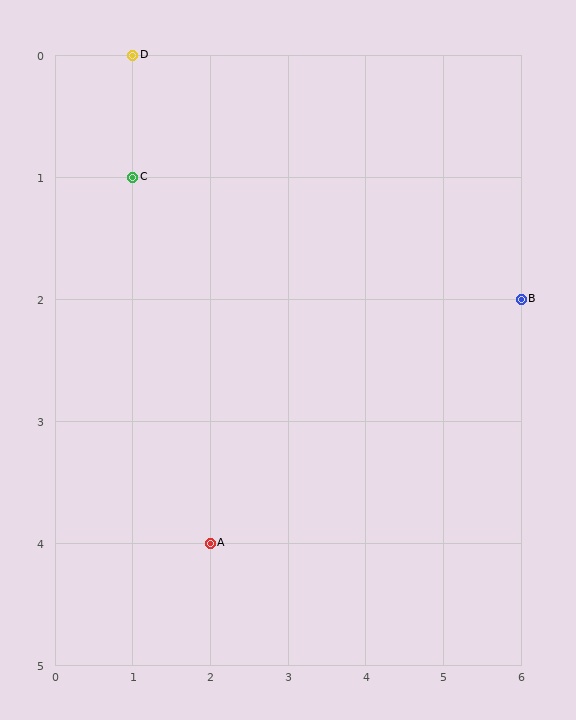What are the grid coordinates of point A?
Point A is at grid coordinates (2, 4).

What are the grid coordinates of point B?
Point B is at grid coordinates (6, 2).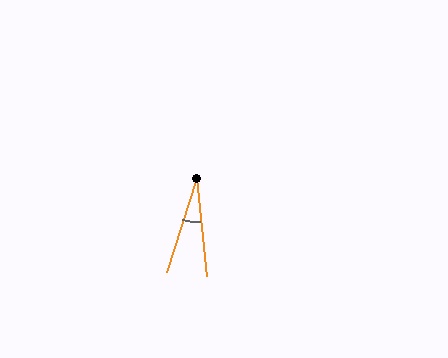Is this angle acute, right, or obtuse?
It is acute.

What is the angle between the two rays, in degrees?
Approximately 24 degrees.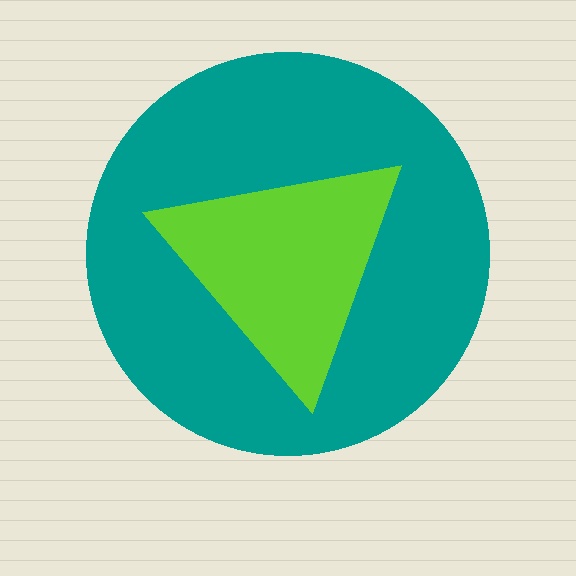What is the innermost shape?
The lime triangle.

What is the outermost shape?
The teal circle.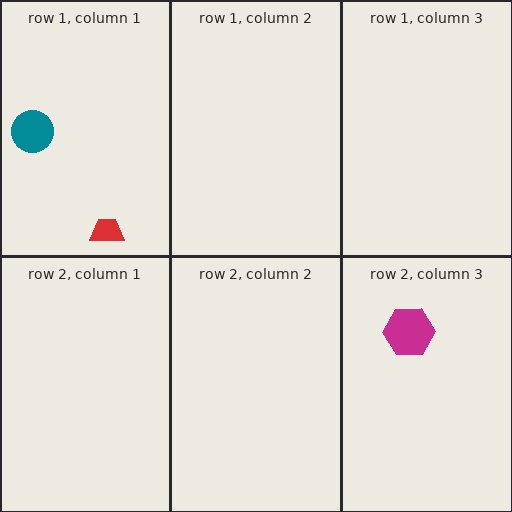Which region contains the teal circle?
The row 1, column 1 region.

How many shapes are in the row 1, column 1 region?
2.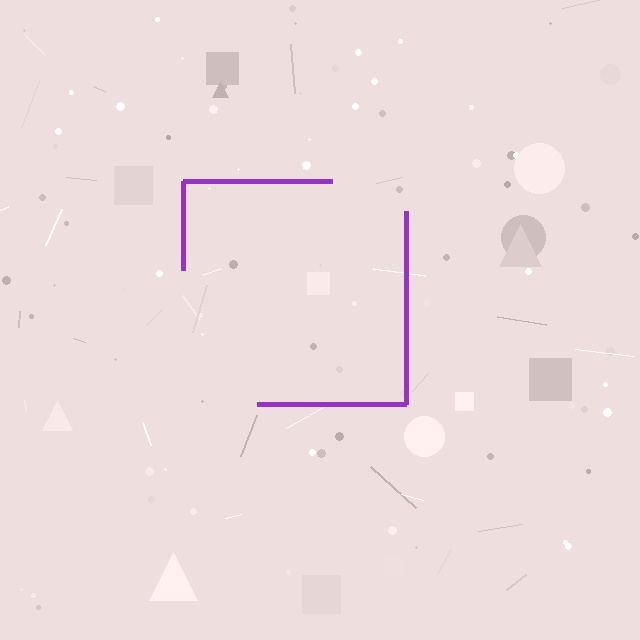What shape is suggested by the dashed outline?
The dashed outline suggests a square.